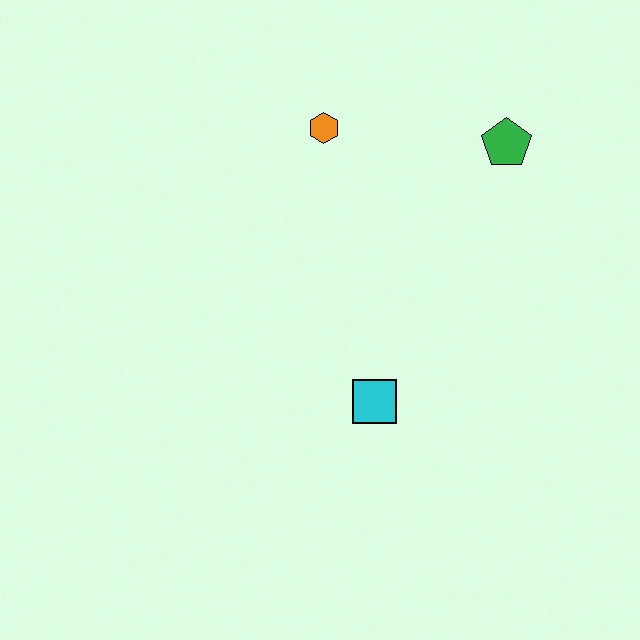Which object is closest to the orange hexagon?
The green pentagon is closest to the orange hexagon.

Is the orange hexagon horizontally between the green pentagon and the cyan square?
No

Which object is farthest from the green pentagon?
The cyan square is farthest from the green pentagon.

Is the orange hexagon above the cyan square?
Yes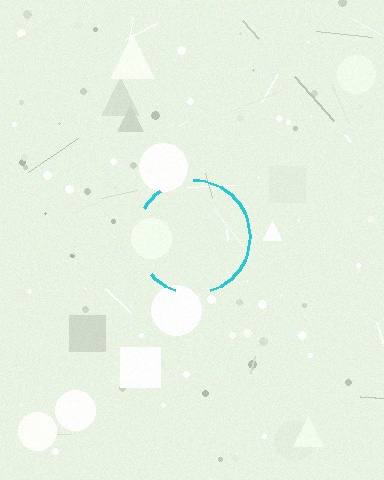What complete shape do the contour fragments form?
The contour fragments form a circle.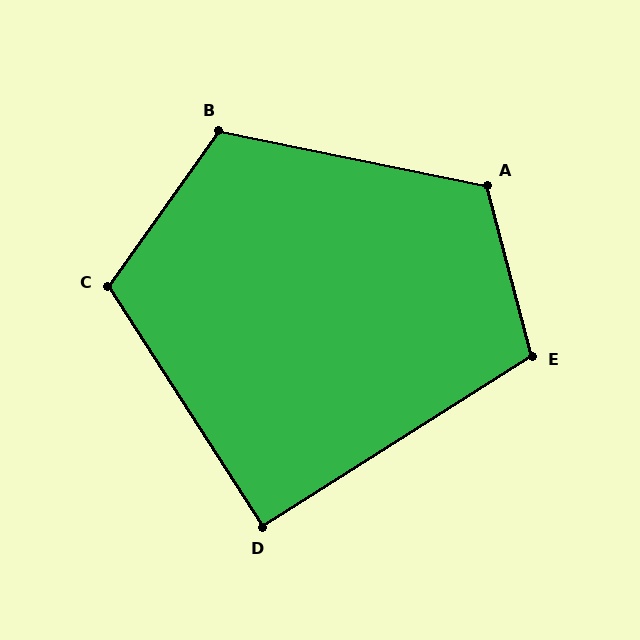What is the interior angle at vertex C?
Approximately 112 degrees (obtuse).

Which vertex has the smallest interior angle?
D, at approximately 90 degrees.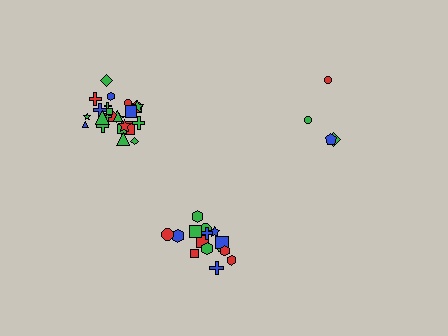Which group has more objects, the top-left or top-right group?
The top-left group.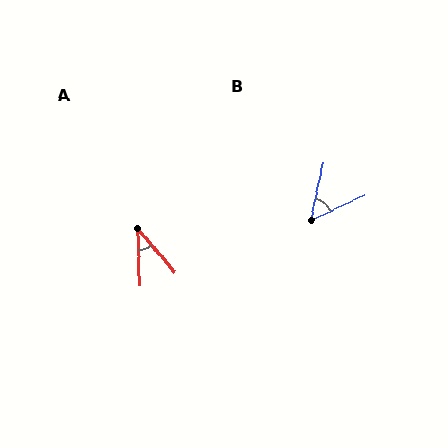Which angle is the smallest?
A, at approximately 39 degrees.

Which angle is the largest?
B, at approximately 52 degrees.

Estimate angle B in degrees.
Approximately 52 degrees.